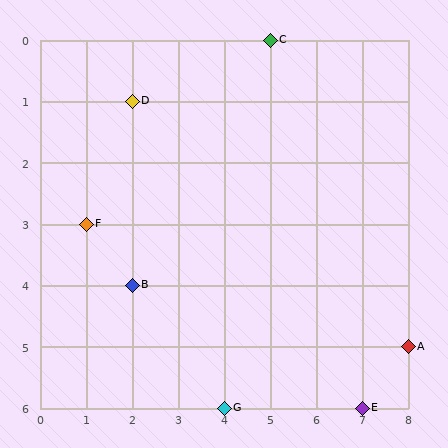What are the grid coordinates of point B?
Point B is at grid coordinates (2, 4).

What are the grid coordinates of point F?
Point F is at grid coordinates (1, 3).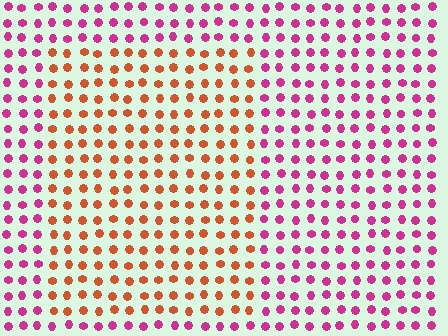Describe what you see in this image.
The image is filled with small magenta elements in a uniform arrangement. A rectangle-shaped region is visible where the elements are tinted to a slightly different hue, forming a subtle color boundary.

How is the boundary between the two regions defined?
The boundary is defined purely by a slight shift in hue (about 52 degrees). Spacing, size, and orientation are identical on both sides.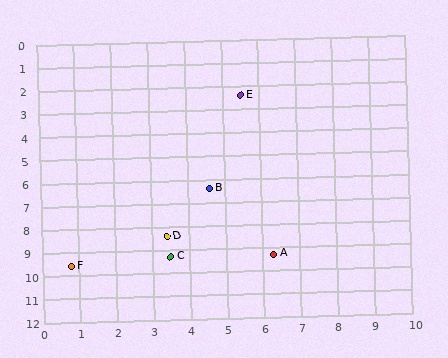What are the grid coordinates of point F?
Point F is at approximately (0.8, 9.6).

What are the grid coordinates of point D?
Point D is at approximately (3.4, 8.4).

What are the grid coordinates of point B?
Point B is at approximately (4.6, 6.4).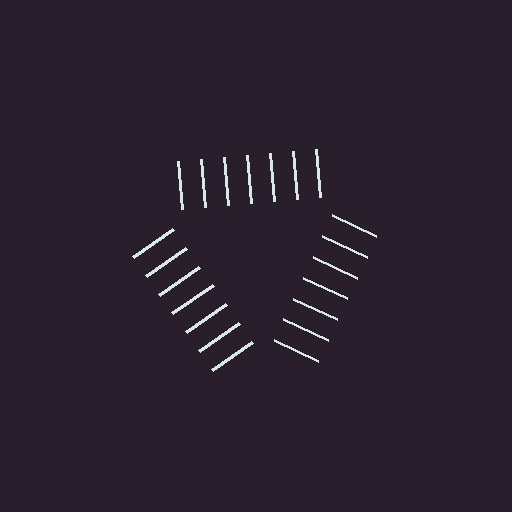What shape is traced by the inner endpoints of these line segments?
An illusory triangle — the line segments terminate on its edges but no continuous stroke is drawn.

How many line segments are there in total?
21 — 7 along each of the 3 edges.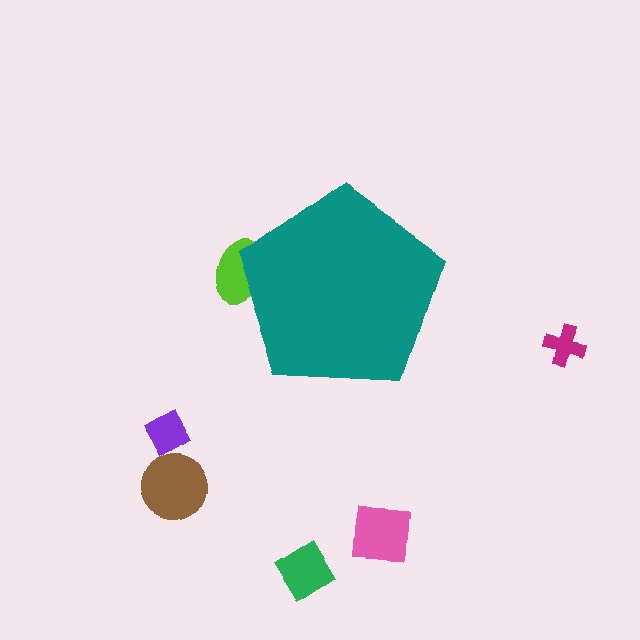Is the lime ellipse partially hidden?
Yes, the lime ellipse is partially hidden behind the teal pentagon.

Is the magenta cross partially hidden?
No, the magenta cross is fully visible.